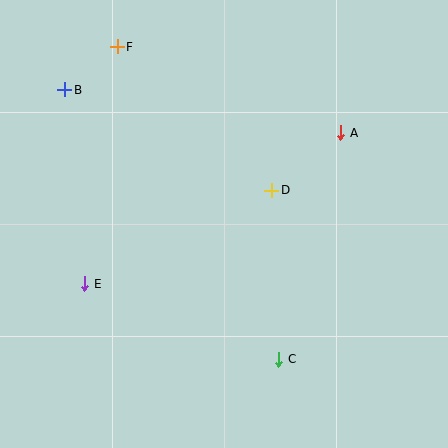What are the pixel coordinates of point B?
Point B is at (65, 90).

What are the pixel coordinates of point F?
Point F is at (117, 47).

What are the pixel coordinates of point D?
Point D is at (272, 190).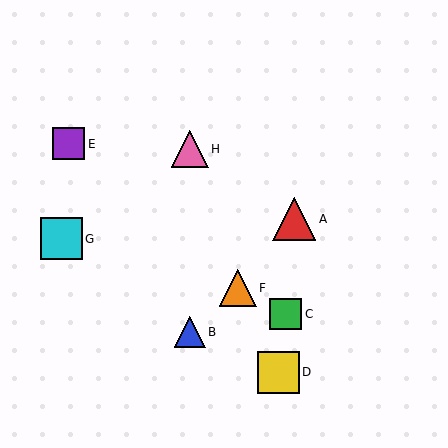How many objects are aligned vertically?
2 objects (B, H) are aligned vertically.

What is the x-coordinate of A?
Object A is at x≈294.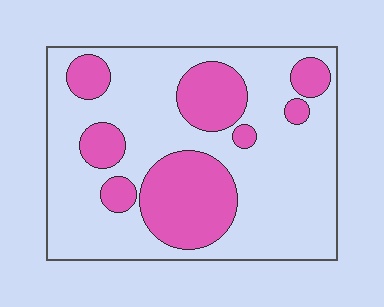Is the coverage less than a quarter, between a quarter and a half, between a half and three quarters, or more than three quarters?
Between a quarter and a half.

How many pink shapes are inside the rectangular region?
8.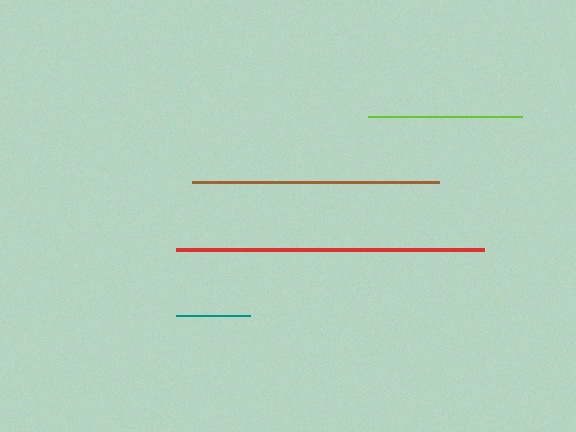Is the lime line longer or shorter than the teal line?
The lime line is longer than the teal line.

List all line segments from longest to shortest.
From longest to shortest: red, brown, lime, teal.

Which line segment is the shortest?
The teal line is the shortest at approximately 74 pixels.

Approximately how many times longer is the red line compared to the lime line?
The red line is approximately 2.0 times the length of the lime line.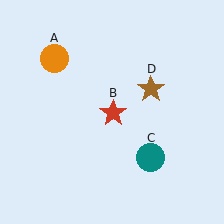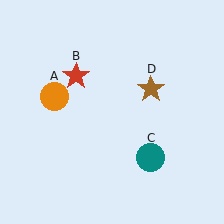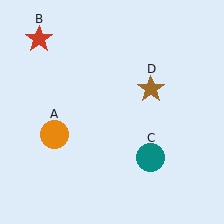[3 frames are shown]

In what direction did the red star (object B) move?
The red star (object B) moved up and to the left.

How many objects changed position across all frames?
2 objects changed position: orange circle (object A), red star (object B).